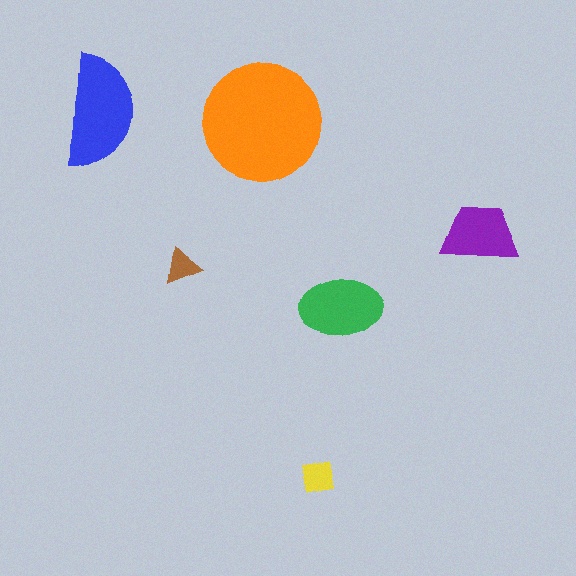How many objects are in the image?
There are 6 objects in the image.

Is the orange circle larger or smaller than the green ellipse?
Larger.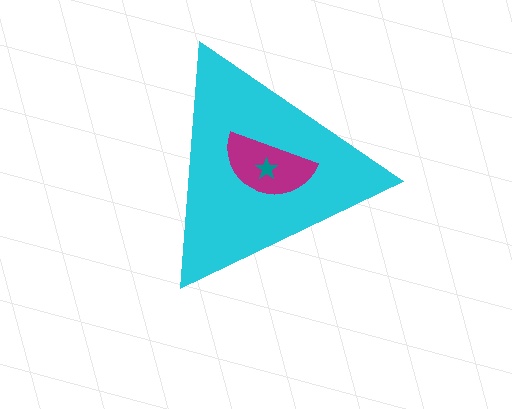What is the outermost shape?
The cyan triangle.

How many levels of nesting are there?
3.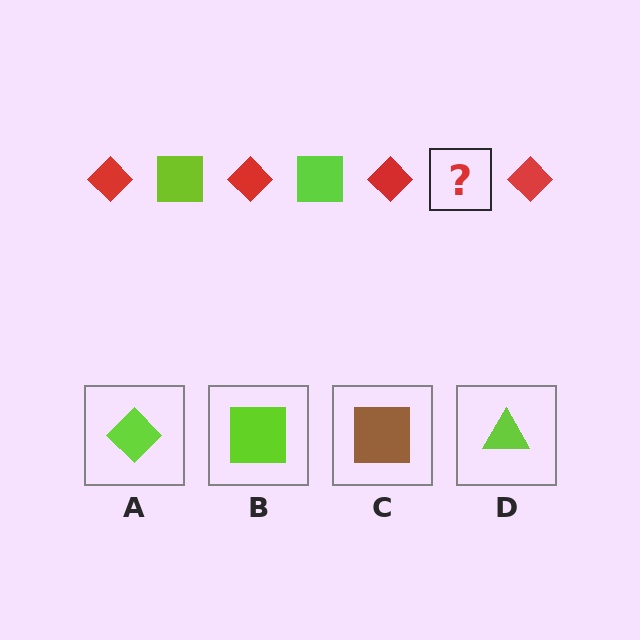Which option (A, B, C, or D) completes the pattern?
B.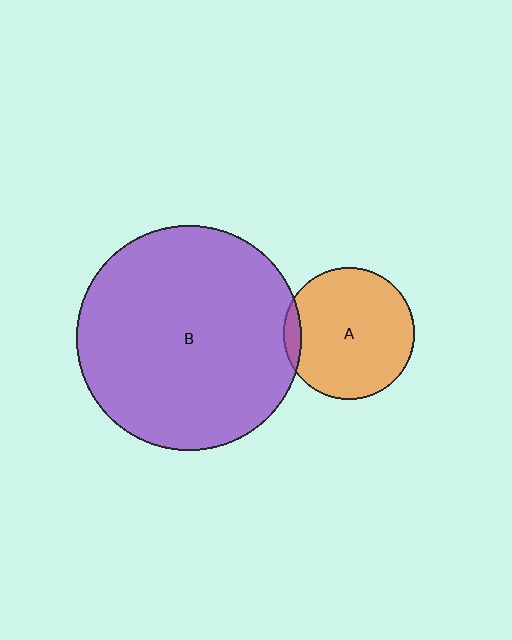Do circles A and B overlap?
Yes.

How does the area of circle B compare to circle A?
Approximately 2.9 times.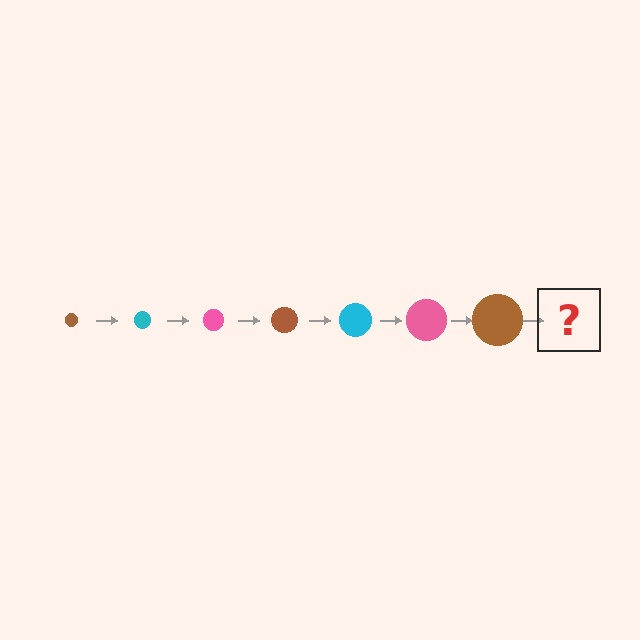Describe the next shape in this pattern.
It should be a cyan circle, larger than the previous one.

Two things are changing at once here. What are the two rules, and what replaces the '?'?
The two rules are that the circle grows larger each step and the color cycles through brown, cyan, and pink. The '?' should be a cyan circle, larger than the previous one.